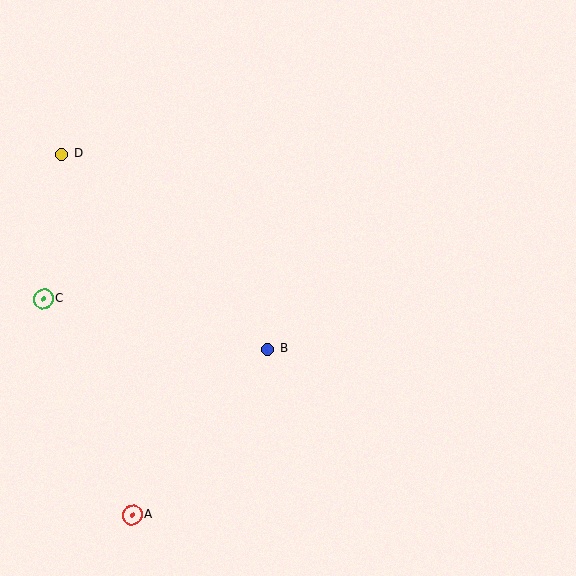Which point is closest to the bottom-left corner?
Point A is closest to the bottom-left corner.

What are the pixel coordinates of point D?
Point D is at (62, 154).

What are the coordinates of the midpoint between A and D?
The midpoint between A and D is at (97, 334).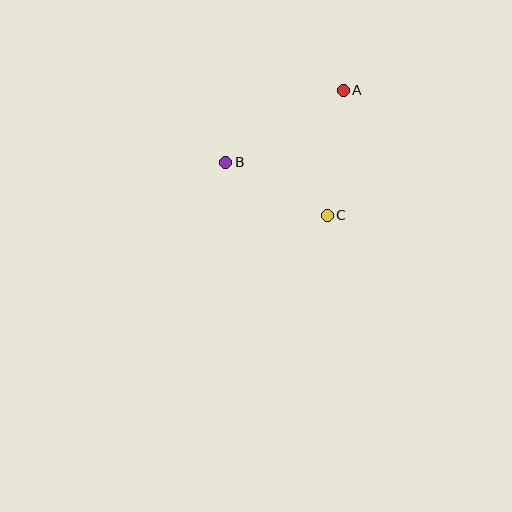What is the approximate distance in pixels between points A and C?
The distance between A and C is approximately 126 pixels.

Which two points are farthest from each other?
Points A and B are farthest from each other.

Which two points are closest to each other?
Points B and C are closest to each other.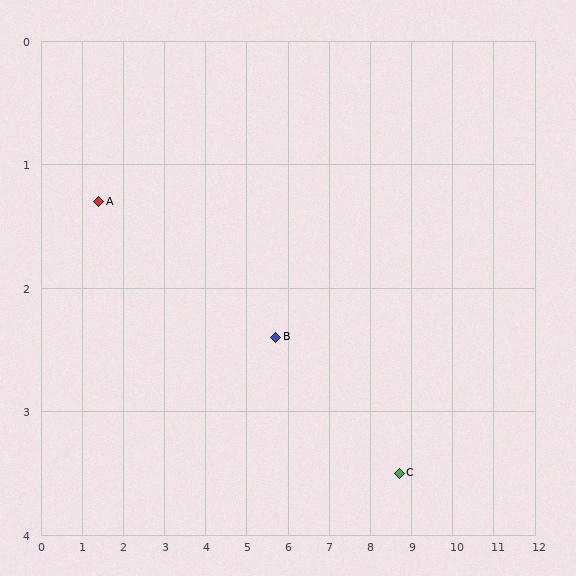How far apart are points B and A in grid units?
Points B and A are about 4.4 grid units apart.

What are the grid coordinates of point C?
Point C is at approximately (8.7, 3.5).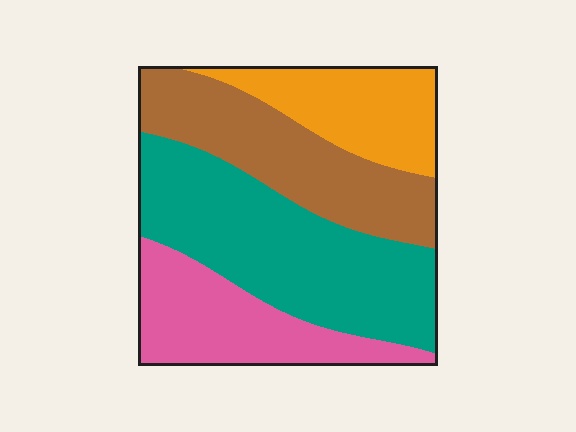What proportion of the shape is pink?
Pink covers about 20% of the shape.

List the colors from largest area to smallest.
From largest to smallest: teal, brown, pink, orange.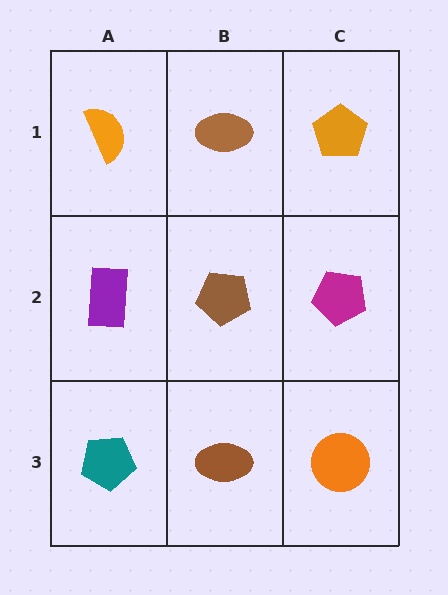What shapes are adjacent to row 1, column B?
A brown pentagon (row 2, column B), an orange semicircle (row 1, column A), an orange pentagon (row 1, column C).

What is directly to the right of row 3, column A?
A brown ellipse.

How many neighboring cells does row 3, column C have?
2.